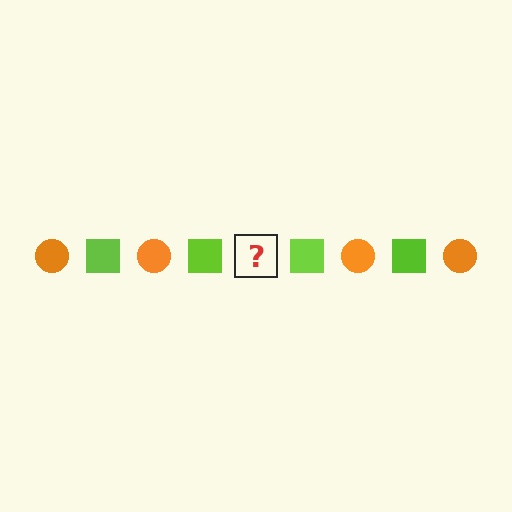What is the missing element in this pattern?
The missing element is an orange circle.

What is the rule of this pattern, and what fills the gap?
The rule is that the pattern alternates between orange circle and lime square. The gap should be filled with an orange circle.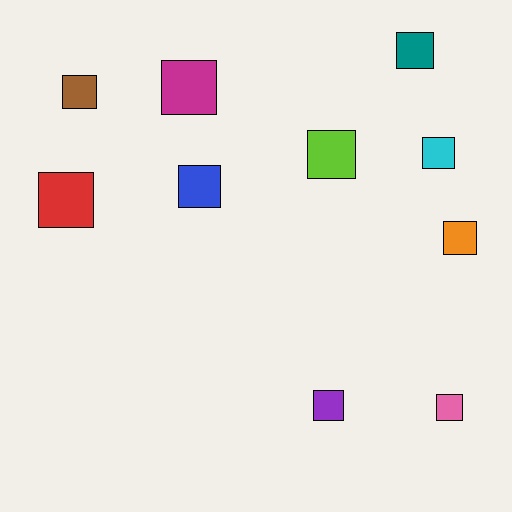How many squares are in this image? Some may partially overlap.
There are 10 squares.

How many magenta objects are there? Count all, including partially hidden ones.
There is 1 magenta object.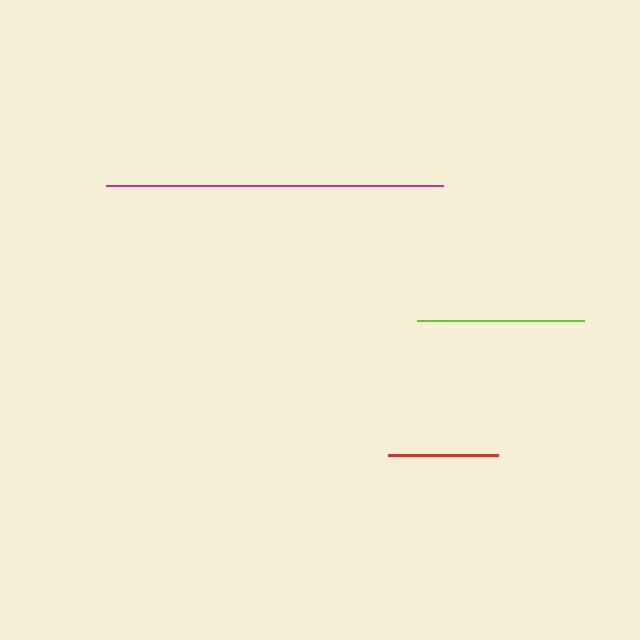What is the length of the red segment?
The red segment is approximately 109 pixels long.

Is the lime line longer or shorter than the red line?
The lime line is longer than the red line.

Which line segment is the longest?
The magenta line is the longest at approximately 337 pixels.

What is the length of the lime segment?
The lime segment is approximately 167 pixels long.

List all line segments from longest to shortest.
From longest to shortest: magenta, lime, red.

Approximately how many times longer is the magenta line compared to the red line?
The magenta line is approximately 3.1 times the length of the red line.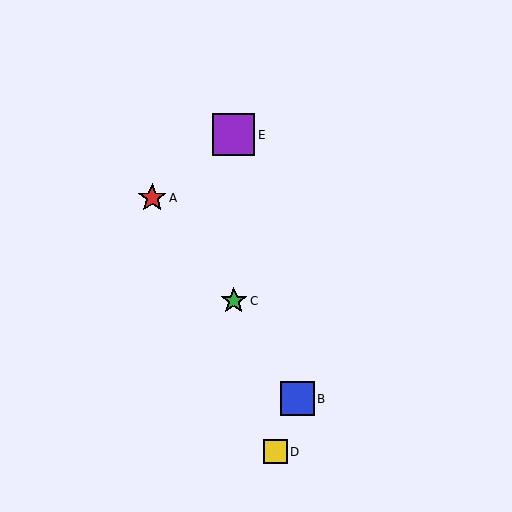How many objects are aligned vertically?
2 objects (C, E) are aligned vertically.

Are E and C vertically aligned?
Yes, both are at x≈234.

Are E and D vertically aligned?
No, E is at x≈234 and D is at x≈275.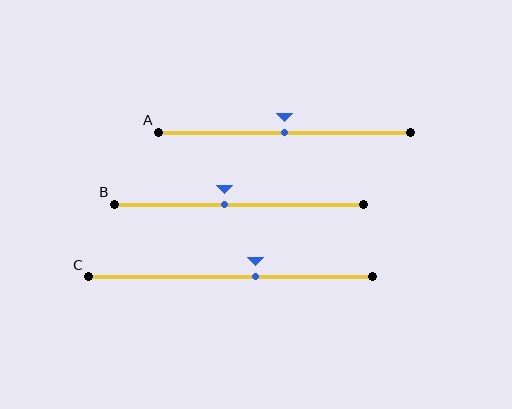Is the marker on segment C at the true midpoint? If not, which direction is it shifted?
No, the marker on segment C is shifted to the right by about 9% of the segment length.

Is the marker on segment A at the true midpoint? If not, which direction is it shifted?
Yes, the marker on segment A is at the true midpoint.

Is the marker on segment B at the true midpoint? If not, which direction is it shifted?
No, the marker on segment B is shifted to the left by about 6% of the segment length.